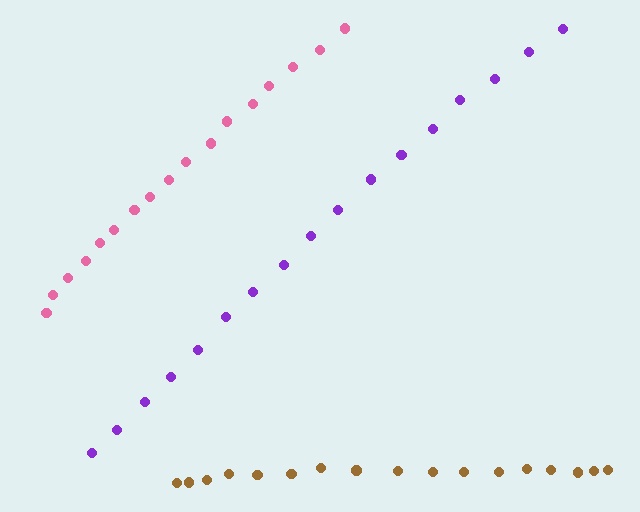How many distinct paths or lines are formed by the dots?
There are 3 distinct paths.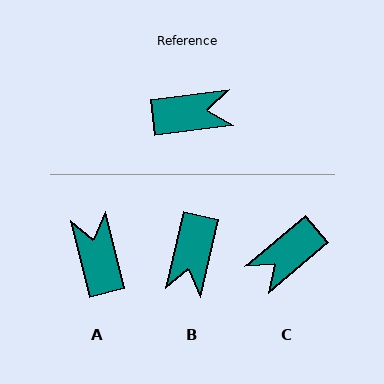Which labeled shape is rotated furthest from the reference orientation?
C, about 147 degrees away.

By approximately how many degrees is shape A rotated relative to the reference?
Approximately 96 degrees counter-clockwise.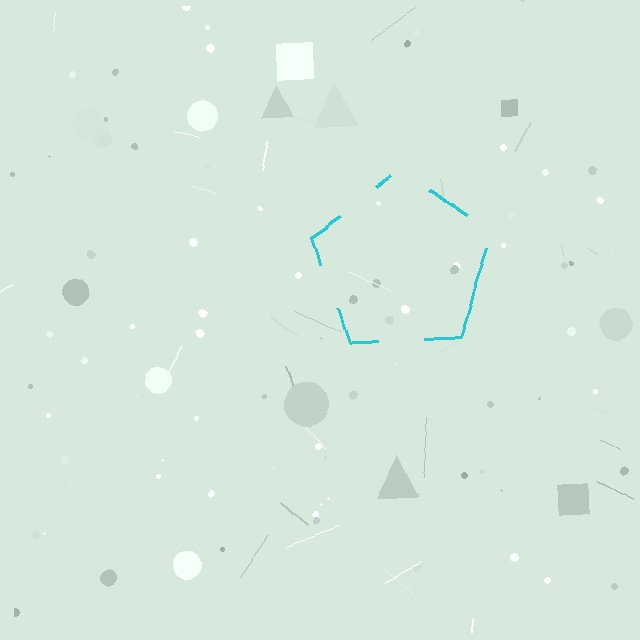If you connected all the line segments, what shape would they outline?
They would outline a pentagon.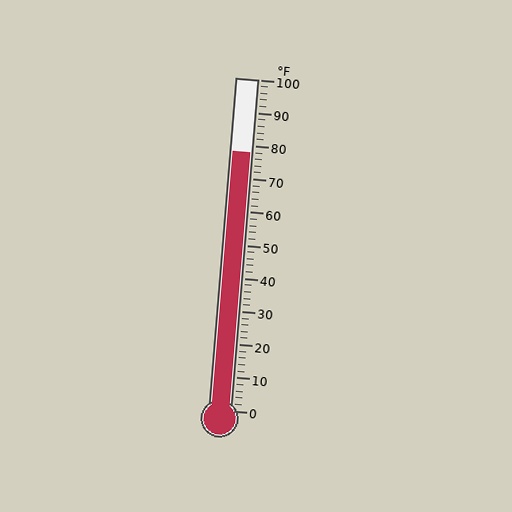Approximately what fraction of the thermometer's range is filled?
The thermometer is filled to approximately 80% of its range.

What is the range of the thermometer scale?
The thermometer scale ranges from 0°F to 100°F.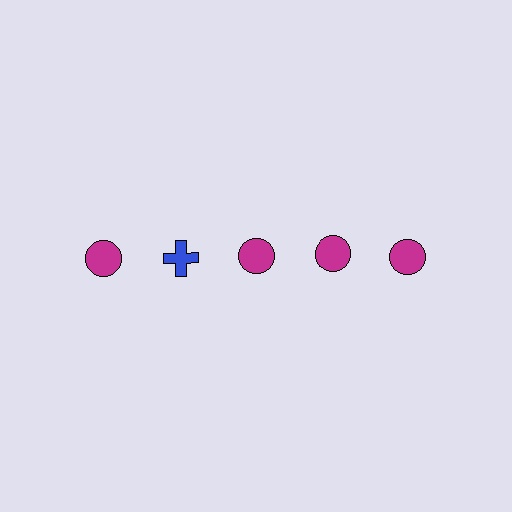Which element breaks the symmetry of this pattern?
The blue cross in the top row, second from left column breaks the symmetry. All other shapes are magenta circles.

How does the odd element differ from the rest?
It differs in both color (blue instead of magenta) and shape (cross instead of circle).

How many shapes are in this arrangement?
There are 5 shapes arranged in a grid pattern.